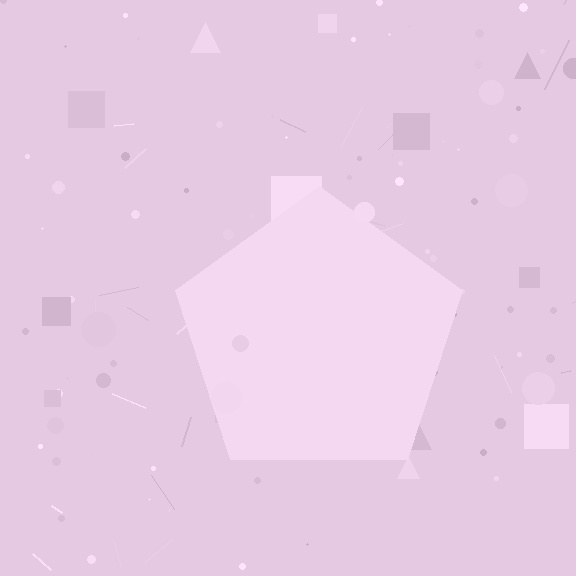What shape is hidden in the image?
A pentagon is hidden in the image.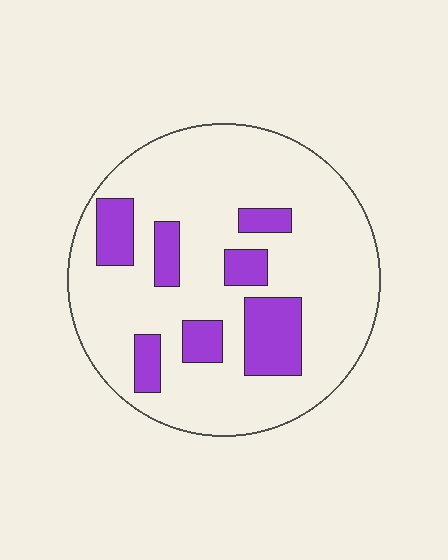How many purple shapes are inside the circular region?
7.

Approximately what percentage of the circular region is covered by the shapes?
Approximately 20%.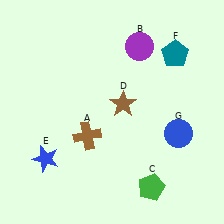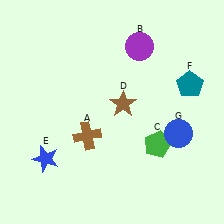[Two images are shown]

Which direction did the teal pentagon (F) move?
The teal pentagon (F) moved down.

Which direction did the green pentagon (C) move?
The green pentagon (C) moved up.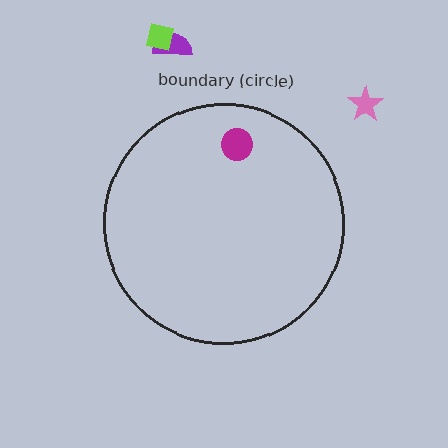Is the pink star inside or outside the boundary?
Outside.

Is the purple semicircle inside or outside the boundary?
Outside.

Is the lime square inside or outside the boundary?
Outside.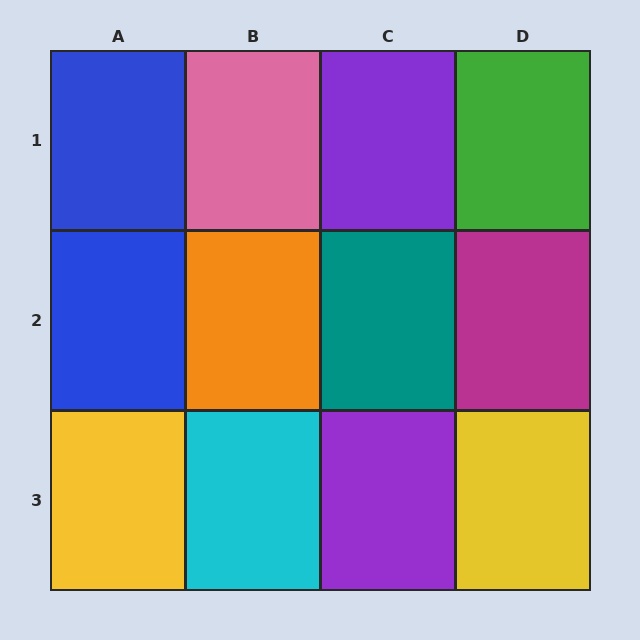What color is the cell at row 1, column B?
Pink.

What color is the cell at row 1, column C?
Purple.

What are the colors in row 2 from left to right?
Blue, orange, teal, magenta.